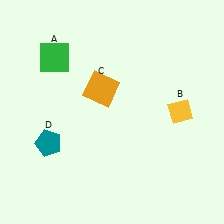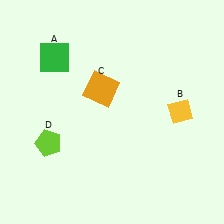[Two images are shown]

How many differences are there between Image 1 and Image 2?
There is 1 difference between the two images.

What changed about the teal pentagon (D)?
In Image 1, D is teal. In Image 2, it changed to lime.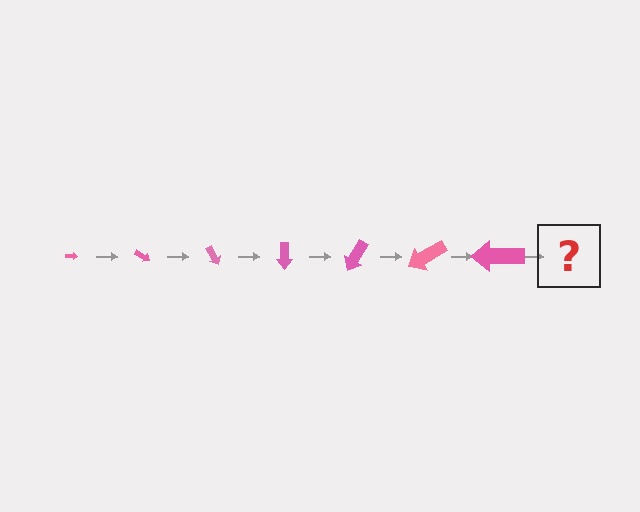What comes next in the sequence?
The next element should be an arrow, larger than the previous one and rotated 210 degrees from the start.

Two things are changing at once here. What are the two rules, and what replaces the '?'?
The two rules are that the arrow grows larger each step and it rotates 30 degrees each step. The '?' should be an arrow, larger than the previous one and rotated 210 degrees from the start.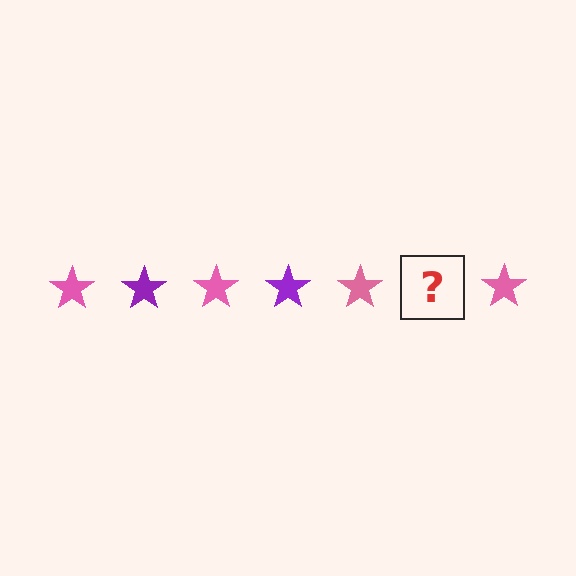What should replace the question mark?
The question mark should be replaced with a purple star.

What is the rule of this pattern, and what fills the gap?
The rule is that the pattern cycles through pink, purple stars. The gap should be filled with a purple star.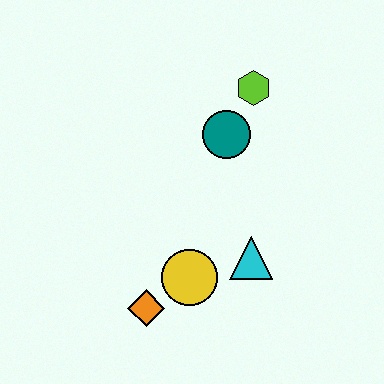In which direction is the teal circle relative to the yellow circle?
The teal circle is above the yellow circle.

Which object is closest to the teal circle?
The lime hexagon is closest to the teal circle.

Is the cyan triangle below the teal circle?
Yes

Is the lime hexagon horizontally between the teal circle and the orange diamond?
No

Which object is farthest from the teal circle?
The orange diamond is farthest from the teal circle.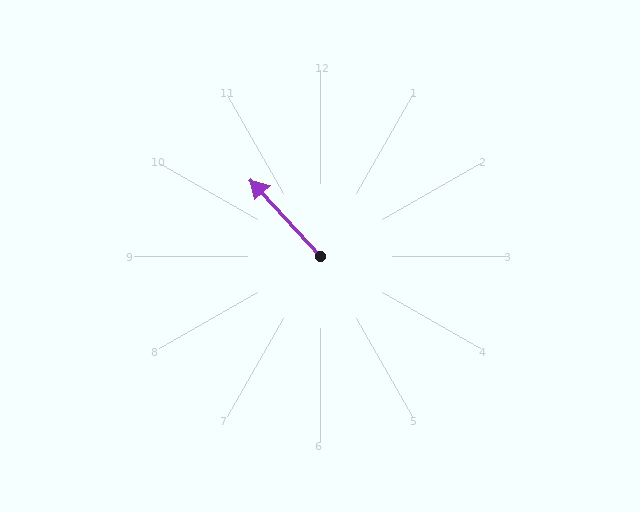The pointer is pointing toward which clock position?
Roughly 11 o'clock.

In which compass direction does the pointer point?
Northwest.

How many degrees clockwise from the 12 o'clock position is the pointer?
Approximately 318 degrees.